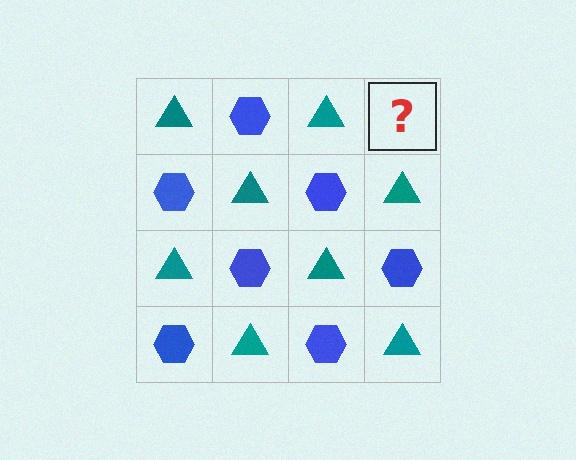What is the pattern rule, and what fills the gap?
The rule is that it alternates teal triangle and blue hexagon in a checkerboard pattern. The gap should be filled with a blue hexagon.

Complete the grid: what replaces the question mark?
The question mark should be replaced with a blue hexagon.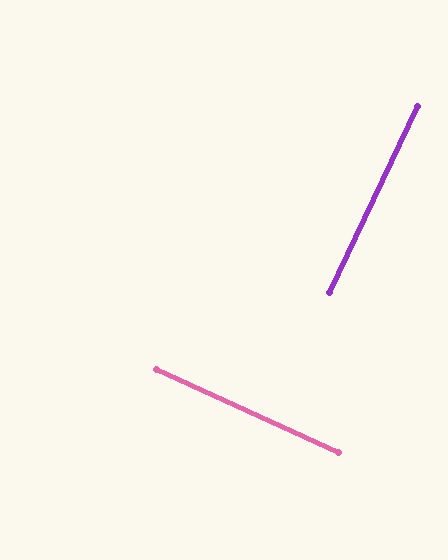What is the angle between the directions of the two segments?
Approximately 89 degrees.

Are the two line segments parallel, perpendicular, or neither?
Perpendicular — they meet at approximately 89°.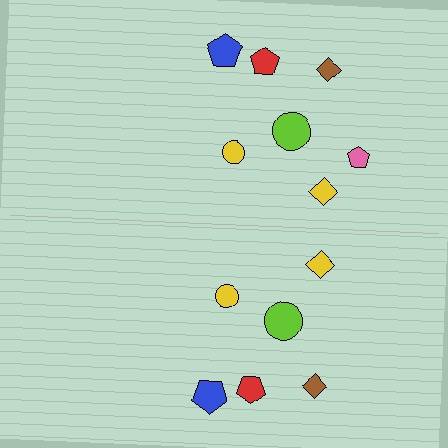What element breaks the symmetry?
A pink pentagon is missing from the bottom side.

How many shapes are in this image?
There are 13 shapes in this image.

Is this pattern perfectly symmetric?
No, the pattern is not perfectly symmetric. A pink pentagon is missing from the bottom side.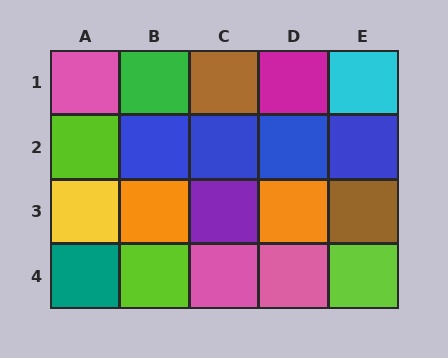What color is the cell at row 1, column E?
Cyan.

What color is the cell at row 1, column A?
Pink.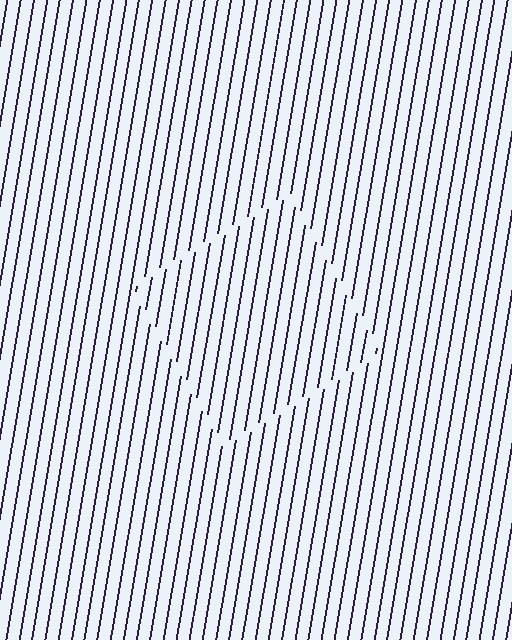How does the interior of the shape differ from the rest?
The interior of the shape contains the same grating, shifted by half a period — the contour is defined by the phase discontinuity where line-ends from the inner and outer gratings abut.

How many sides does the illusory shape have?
4 sides — the line-ends trace a square.